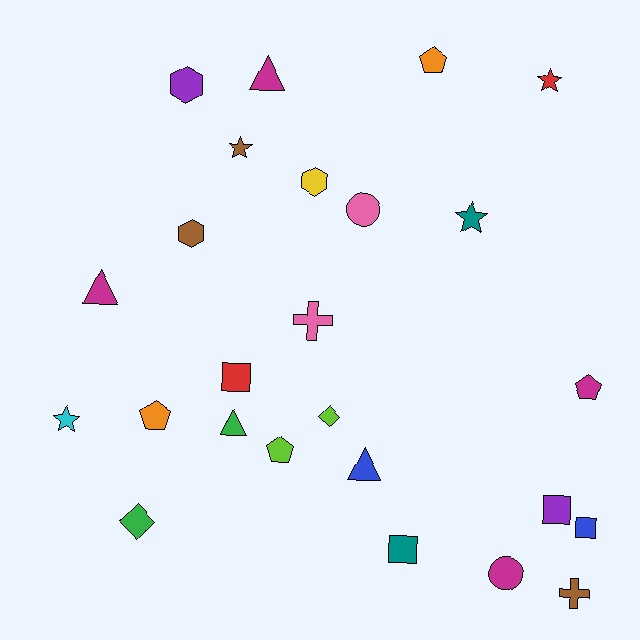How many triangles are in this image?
There are 4 triangles.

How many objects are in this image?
There are 25 objects.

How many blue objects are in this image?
There are 2 blue objects.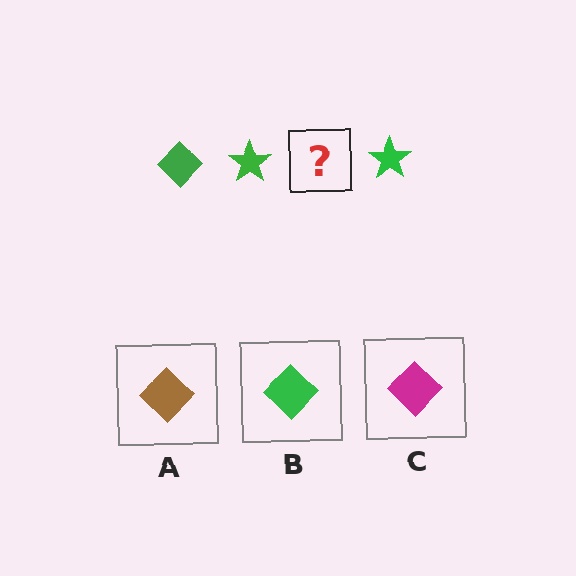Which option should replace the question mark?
Option B.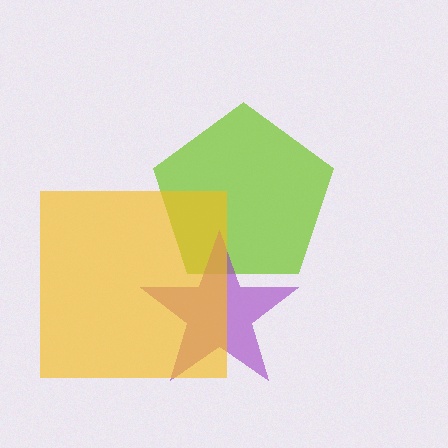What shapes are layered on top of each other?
The layered shapes are: a lime pentagon, a purple star, a yellow square.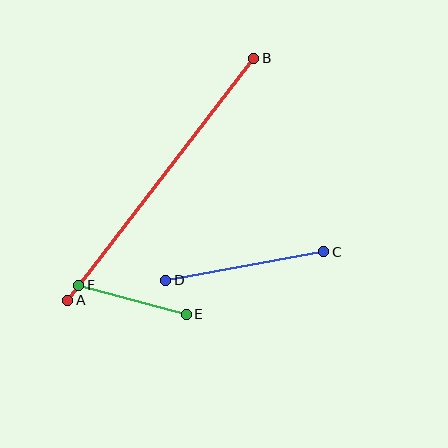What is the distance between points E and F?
The distance is approximately 111 pixels.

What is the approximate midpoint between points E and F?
The midpoint is at approximately (132, 300) pixels.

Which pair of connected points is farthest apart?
Points A and B are farthest apart.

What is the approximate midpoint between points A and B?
The midpoint is at approximately (161, 179) pixels.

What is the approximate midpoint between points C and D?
The midpoint is at approximately (245, 266) pixels.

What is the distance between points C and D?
The distance is approximately 161 pixels.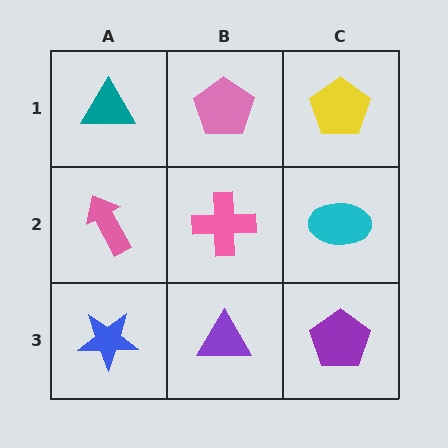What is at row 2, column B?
A pink cross.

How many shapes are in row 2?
3 shapes.